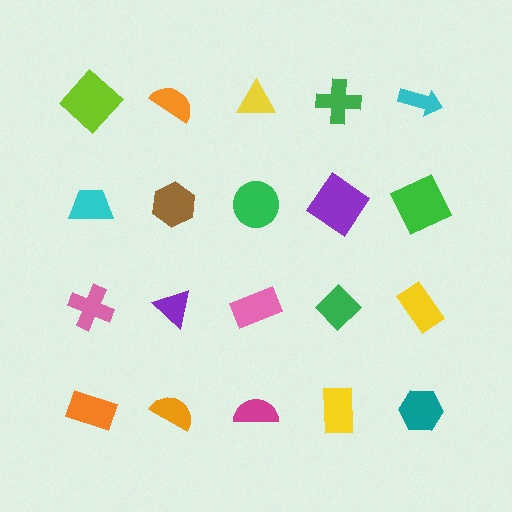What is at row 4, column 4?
A yellow rectangle.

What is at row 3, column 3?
A pink rectangle.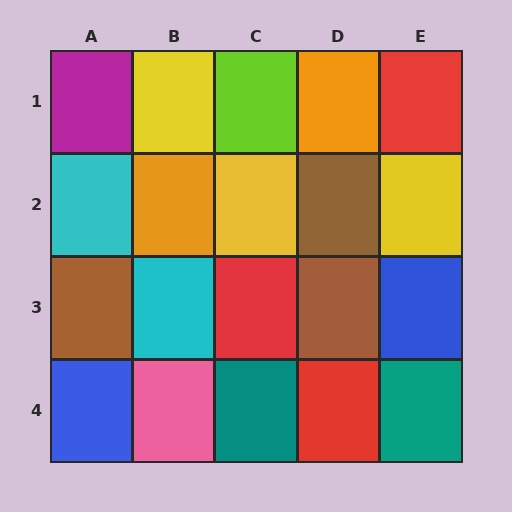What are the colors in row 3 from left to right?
Brown, cyan, red, brown, blue.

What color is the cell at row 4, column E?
Teal.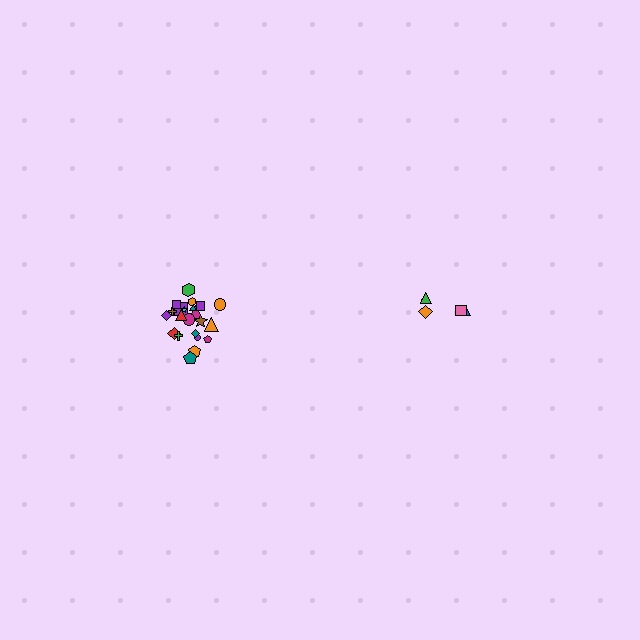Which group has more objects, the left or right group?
The left group.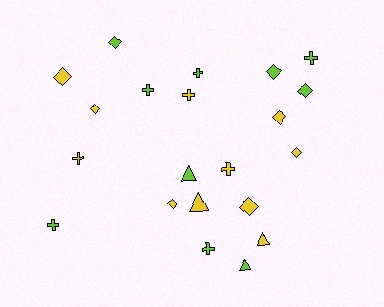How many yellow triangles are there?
There are 2 yellow triangles.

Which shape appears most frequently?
Diamond, with 9 objects.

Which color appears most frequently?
Yellow, with 11 objects.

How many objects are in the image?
There are 21 objects.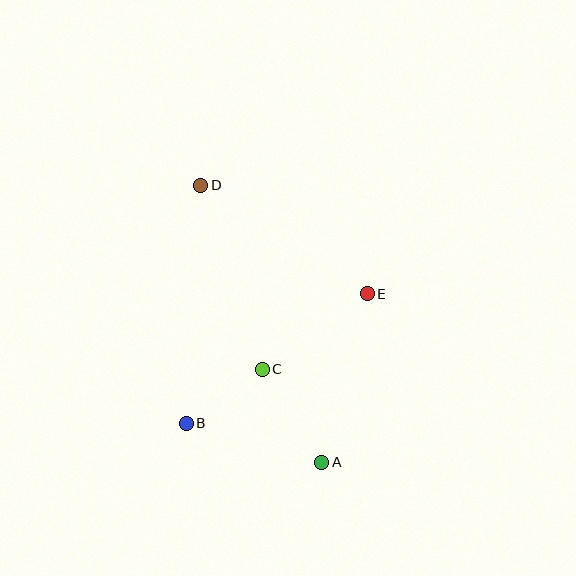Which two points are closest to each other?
Points B and C are closest to each other.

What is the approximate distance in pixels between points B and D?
The distance between B and D is approximately 238 pixels.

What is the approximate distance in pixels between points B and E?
The distance between B and E is approximately 223 pixels.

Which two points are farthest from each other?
Points A and D are farthest from each other.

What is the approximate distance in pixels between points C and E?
The distance between C and E is approximately 129 pixels.